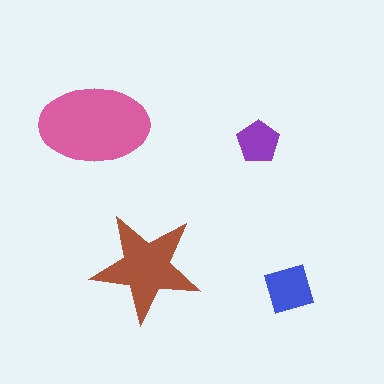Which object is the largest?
The pink ellipse.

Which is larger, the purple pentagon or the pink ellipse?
The pink ellipse.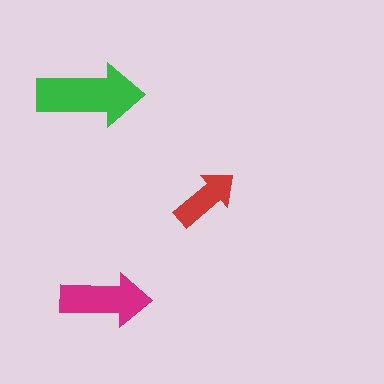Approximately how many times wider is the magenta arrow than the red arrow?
About 1.5 times wider.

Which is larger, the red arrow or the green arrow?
The green one.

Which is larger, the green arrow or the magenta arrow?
The green one.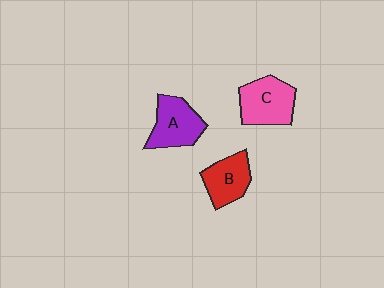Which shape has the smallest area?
Shape B (red).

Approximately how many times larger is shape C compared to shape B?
Approximately 1.2 times.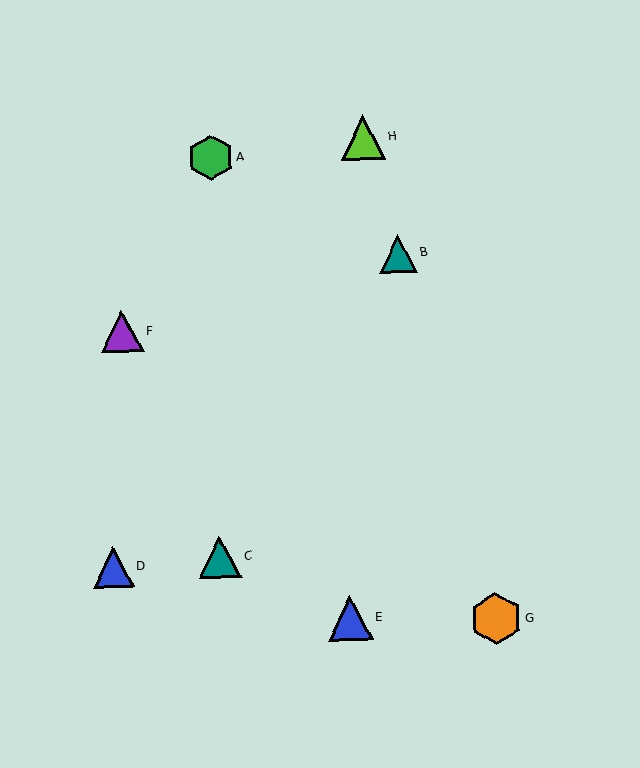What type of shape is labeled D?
Shape D is a blue triangle.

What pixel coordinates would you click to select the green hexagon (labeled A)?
Click at (211, 158) to select the green hexagon A.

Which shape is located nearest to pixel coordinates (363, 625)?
The blue triangle (labeled E) at (350, 618) is nearest to that location.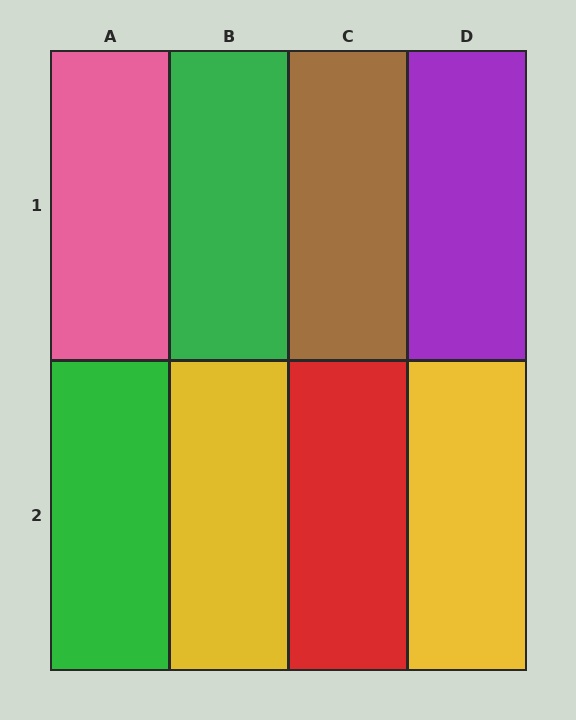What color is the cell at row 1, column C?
Brown.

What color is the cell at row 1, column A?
Pink.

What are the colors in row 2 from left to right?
Green, yellow, red, yellow.